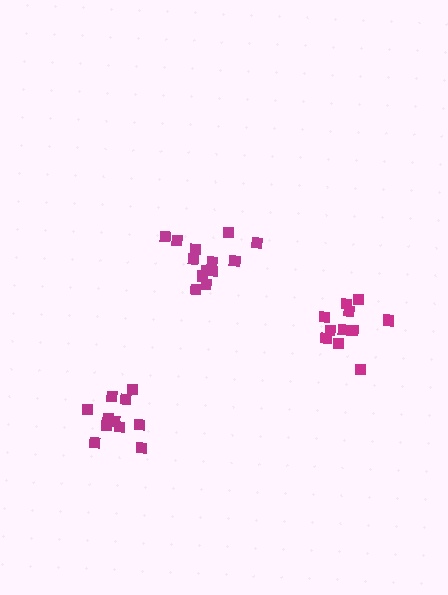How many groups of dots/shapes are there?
There are 3 groups.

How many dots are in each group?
Group 1: 11 dots, Group 2: 13 dots, Group 3: 11 dots (35 total).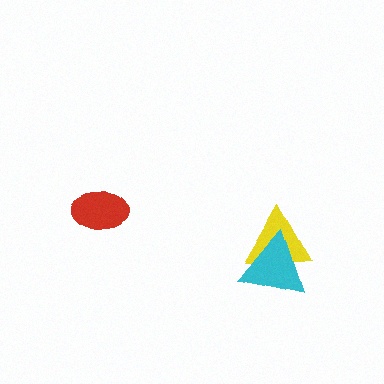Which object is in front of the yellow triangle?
The cyan triangle is in front of the yellow triangle.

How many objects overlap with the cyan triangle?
1 object overlaps with the cyan triangle.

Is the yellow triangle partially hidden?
Yes, it is partially covered by another shape.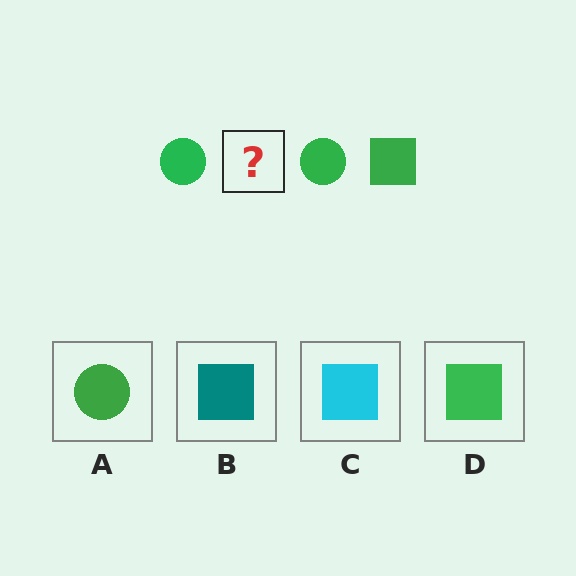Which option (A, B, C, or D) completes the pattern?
D.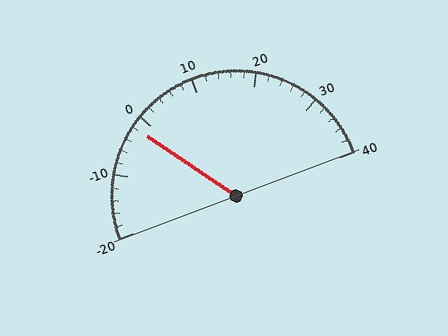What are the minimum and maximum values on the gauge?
The gauge ranges from -20 to 40.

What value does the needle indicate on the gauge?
The needle indicates approximately -2.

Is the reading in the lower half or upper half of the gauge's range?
The reading is in the lower half of the range (-20 to 40).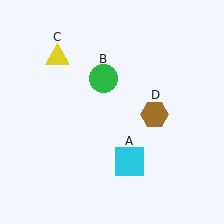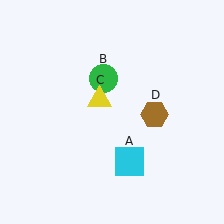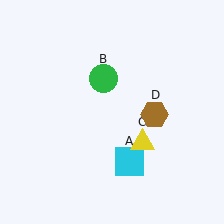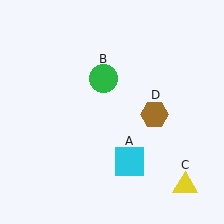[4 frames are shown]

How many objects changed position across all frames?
1 object changed position: yellow triangle (object C).